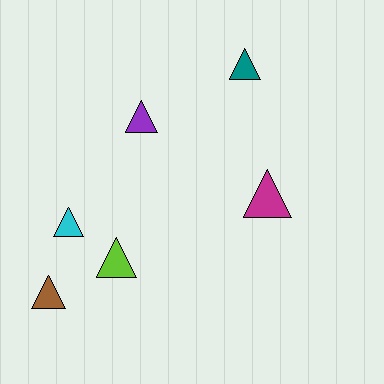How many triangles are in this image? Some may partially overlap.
There are 6 triangles.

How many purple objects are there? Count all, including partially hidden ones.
There is 1 purple object.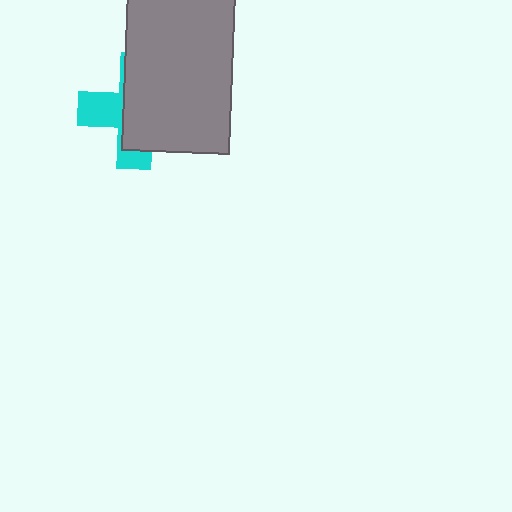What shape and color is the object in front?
The object in front is a gray rectangle.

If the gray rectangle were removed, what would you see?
You would see the complete cyan cross.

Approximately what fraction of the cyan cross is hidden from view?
Roughly 64% of the cyan cross is hidden behind the gray rectangle.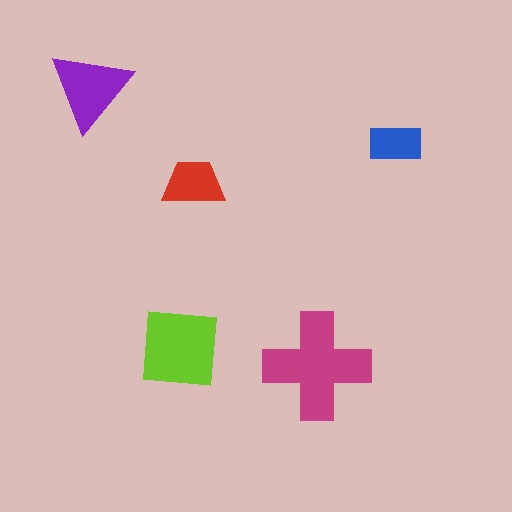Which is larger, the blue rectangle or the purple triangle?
The purple triangle.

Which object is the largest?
The magenta cross.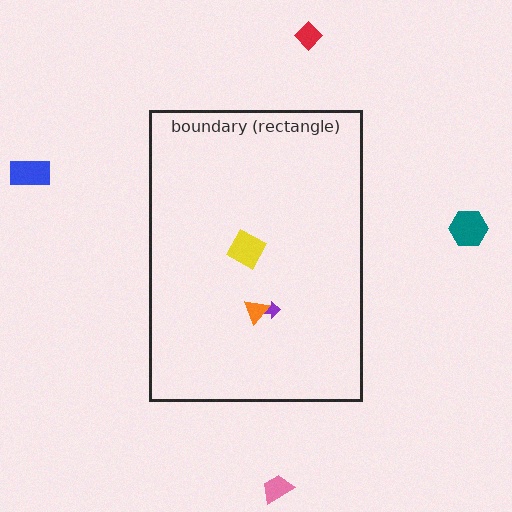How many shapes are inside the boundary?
3 inside, 4 outside.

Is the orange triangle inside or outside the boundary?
Inside.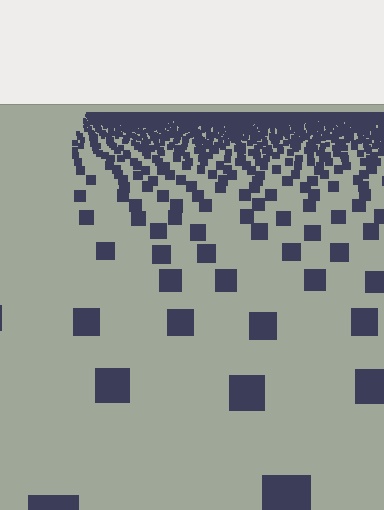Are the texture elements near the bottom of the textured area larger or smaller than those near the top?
Larger. Near the bottom, elements are closer to the viewer and appear at a bigger on-screen size.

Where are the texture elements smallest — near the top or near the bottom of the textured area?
Near the top.